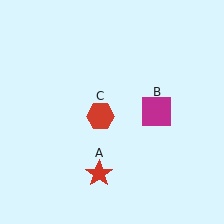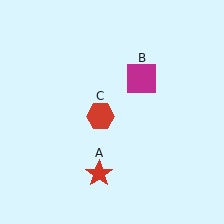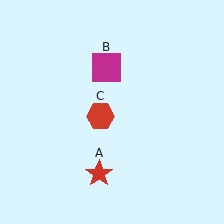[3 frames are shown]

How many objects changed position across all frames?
1 object changed position: magenta square (object B).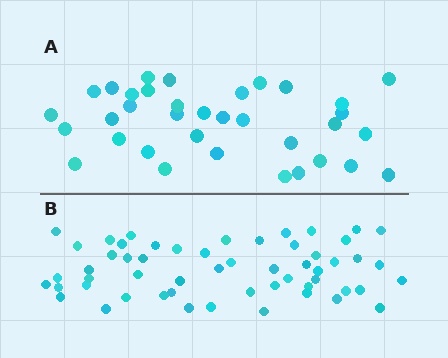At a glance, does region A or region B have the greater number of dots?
Region B (the bottom region) has more dots.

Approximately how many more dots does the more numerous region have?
Region B has approximately 20 more dots than region A.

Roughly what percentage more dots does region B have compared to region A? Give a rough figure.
About 55% more.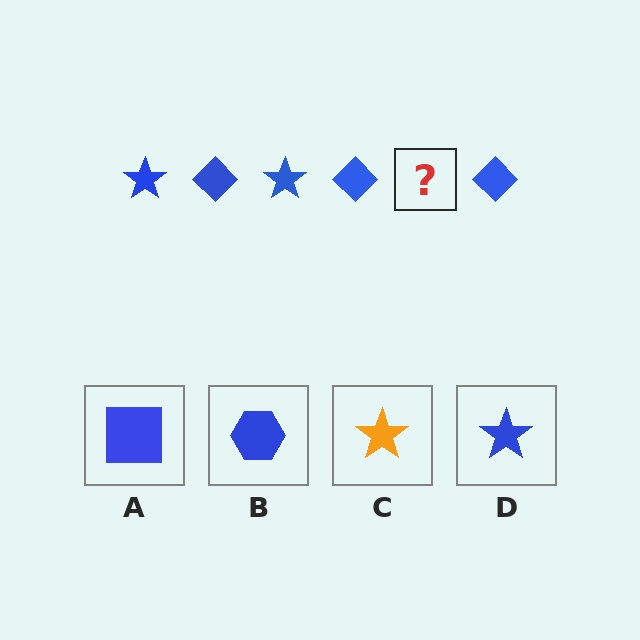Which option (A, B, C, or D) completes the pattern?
D.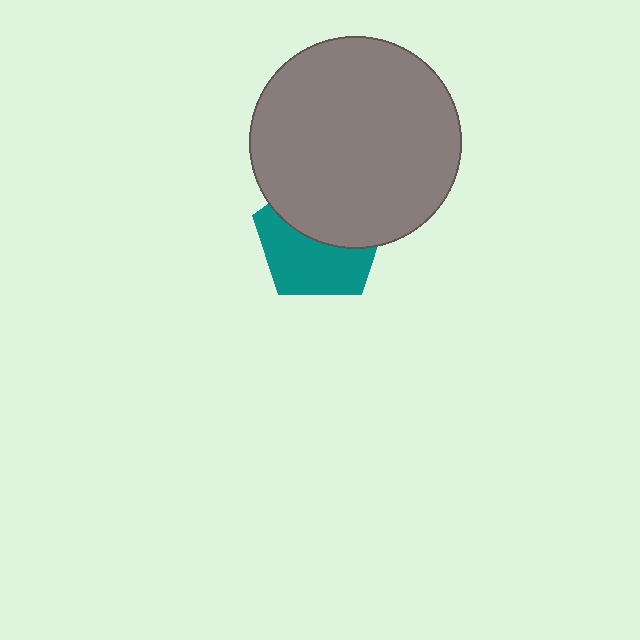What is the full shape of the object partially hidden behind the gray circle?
The partially hidden object is a teal pentagon.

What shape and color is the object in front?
The object in front is a gray circle.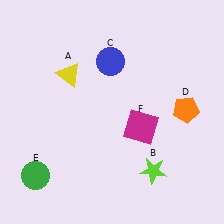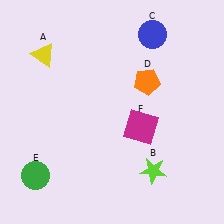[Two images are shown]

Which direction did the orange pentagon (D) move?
The orange pentagon (D) moved left.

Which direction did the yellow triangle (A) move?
The yellow triangle (A) moved left.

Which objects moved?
The objects that moved are: the yellow triangle (A), the blue circle (C), the orange pentagon (D).